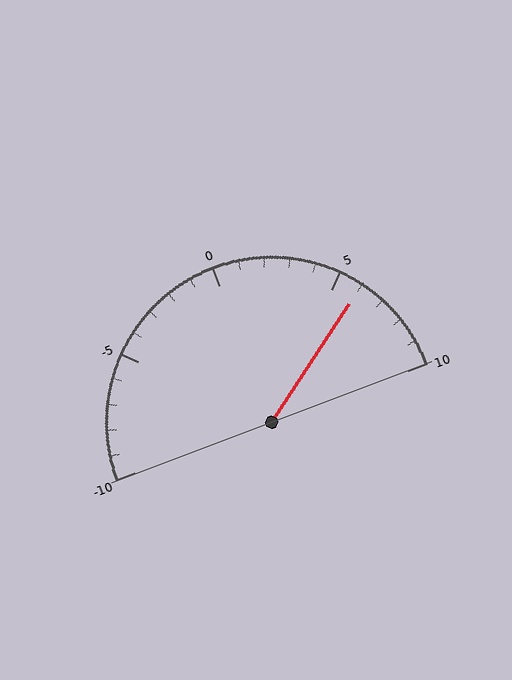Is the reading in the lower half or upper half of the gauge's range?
The reading is in the upper half of the range (-10 to 10).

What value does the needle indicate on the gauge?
The needle indicates approximately 6.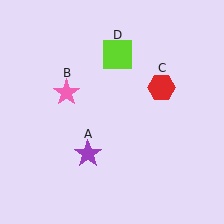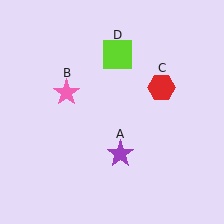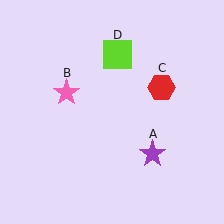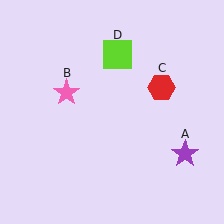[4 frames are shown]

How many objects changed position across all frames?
1 object changed position: purple star (object A).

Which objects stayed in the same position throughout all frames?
Pink star (object B) and red hexagon (object C) and lime square (object D) remained stationary.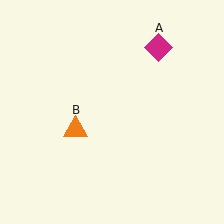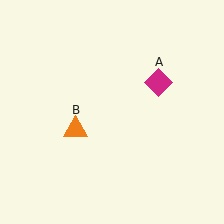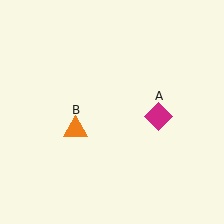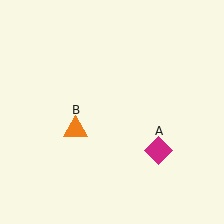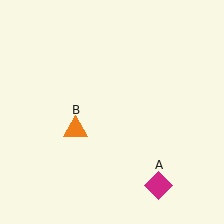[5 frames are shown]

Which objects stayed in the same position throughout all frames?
Orange triangle (object B) remained stationary.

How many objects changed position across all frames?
1 object changed position: magenta diamond (object A).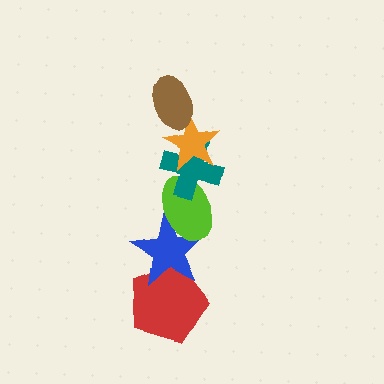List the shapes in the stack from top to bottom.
From top to bottom: the brown ellipse, the orange star, the teal cross, the lime ellipse, the blue star, the red pentagon.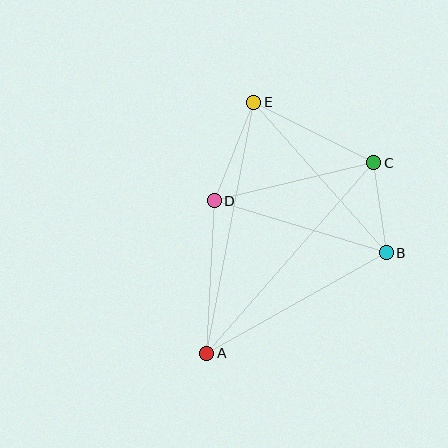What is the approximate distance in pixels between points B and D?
The distance between B and D is approximately 180 pixels.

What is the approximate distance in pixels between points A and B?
The distance between A and B is approximately 206 pixels.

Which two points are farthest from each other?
Points A and E are farthest from each other.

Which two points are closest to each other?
Points B and C are closest to each other.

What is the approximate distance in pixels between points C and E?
The distance between C and E is approximately 134 pixels.